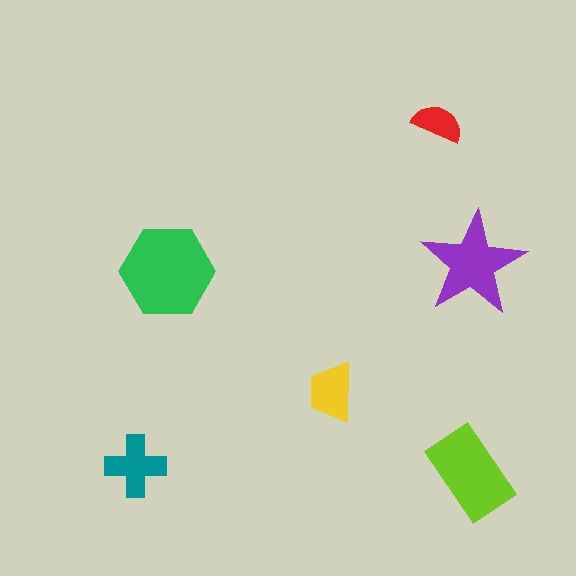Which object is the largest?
The green hexagon.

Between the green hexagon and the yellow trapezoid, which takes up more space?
The green hexagon.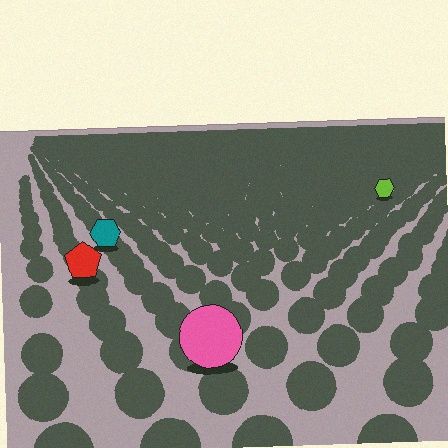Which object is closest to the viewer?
The pink circle is closest. The texture marks near it are larger and more spread out.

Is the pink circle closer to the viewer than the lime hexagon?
Yes. The pink circle is closer — you can tell from the texture gradient: the ground texture is coarser near it.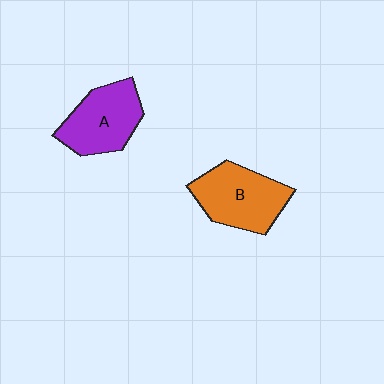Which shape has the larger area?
Shape B (orange).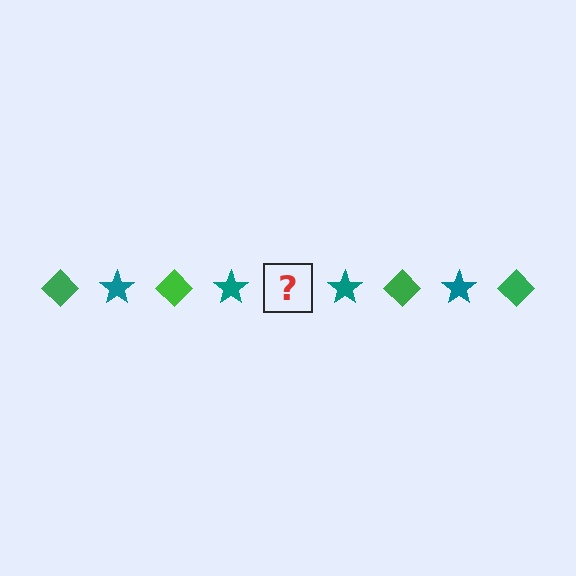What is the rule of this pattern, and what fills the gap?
The rule is that the pattern alternates between green diamond and teal star. The gap should be filled with a green diamond.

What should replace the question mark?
The question mark should be replaced with a green diamond.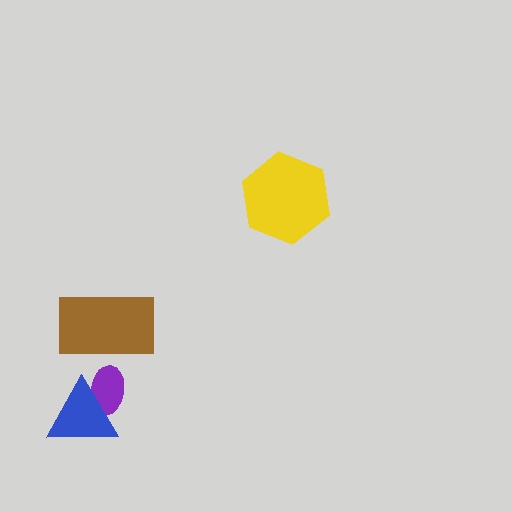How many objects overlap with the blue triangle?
1 object overlaps with the blue triangle.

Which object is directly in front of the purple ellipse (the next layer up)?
The blue triangle is directly in front of the purple ellipse.